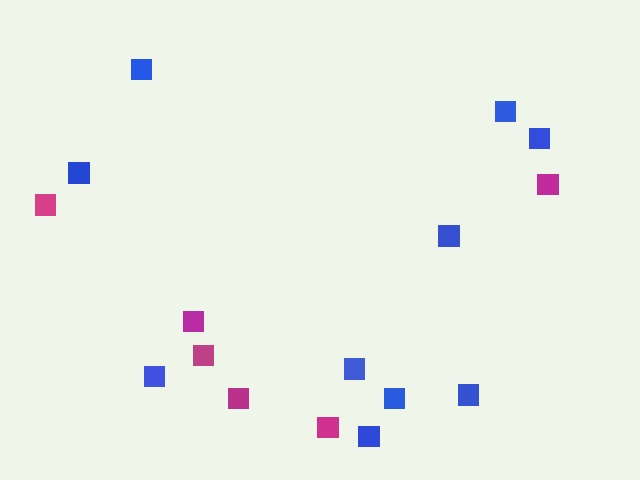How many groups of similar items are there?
There are 2 groups: one group of blue squares (10) and one group of magenta squares (6).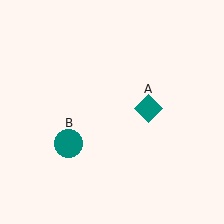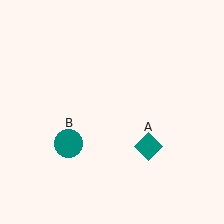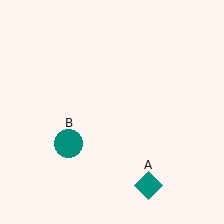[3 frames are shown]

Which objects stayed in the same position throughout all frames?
Teal circle (object B) remained stationary.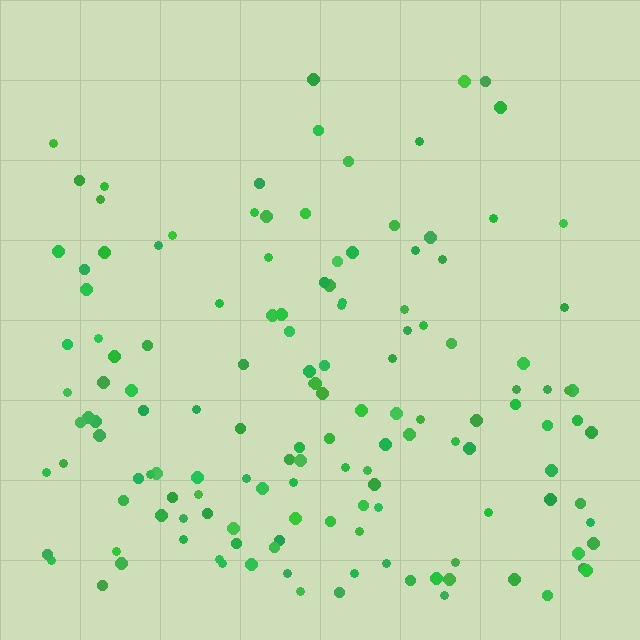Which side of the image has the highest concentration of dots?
The bottom.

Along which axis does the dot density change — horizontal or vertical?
Vertical.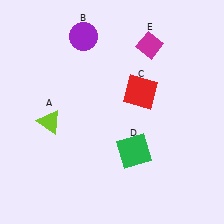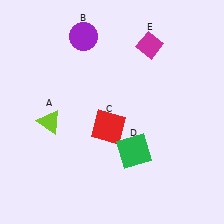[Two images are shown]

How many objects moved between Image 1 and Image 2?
1 object moved between the two images.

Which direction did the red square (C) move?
The red square (C) moved down.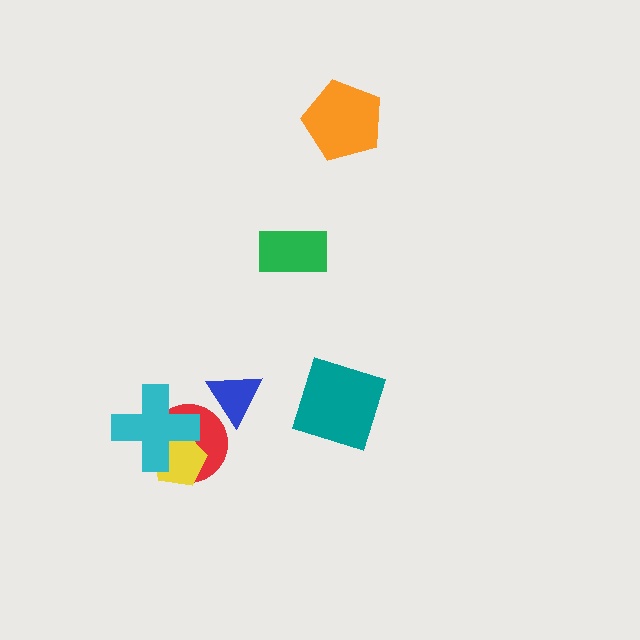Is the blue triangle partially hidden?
No, no other shape covers it.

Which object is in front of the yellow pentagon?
The cyan cross is in front of the yellow pentagon.